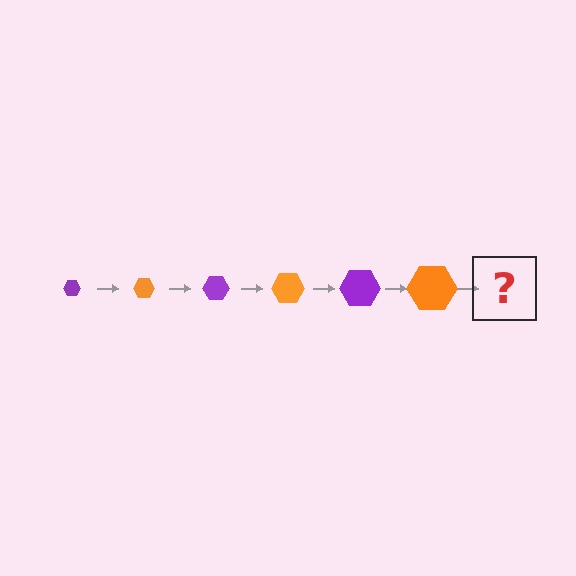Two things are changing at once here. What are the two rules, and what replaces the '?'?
The two rules are that the hexagon grows larger each step and the color cycles through purple and orange. The '?' should be a purple hexagon, larger than the previous one.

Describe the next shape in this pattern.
It should be a purple hexagon, larger than the previous one.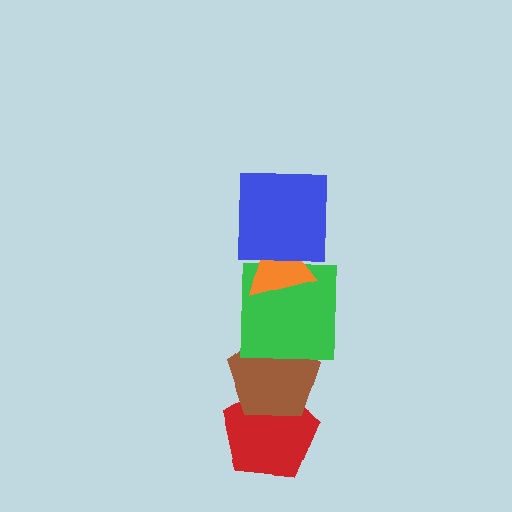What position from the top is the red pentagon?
The red pentagon is 5th from the top.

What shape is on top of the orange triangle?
The blue square is on top of the orange triangle.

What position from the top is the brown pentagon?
The brown pentagon is 4th from the top.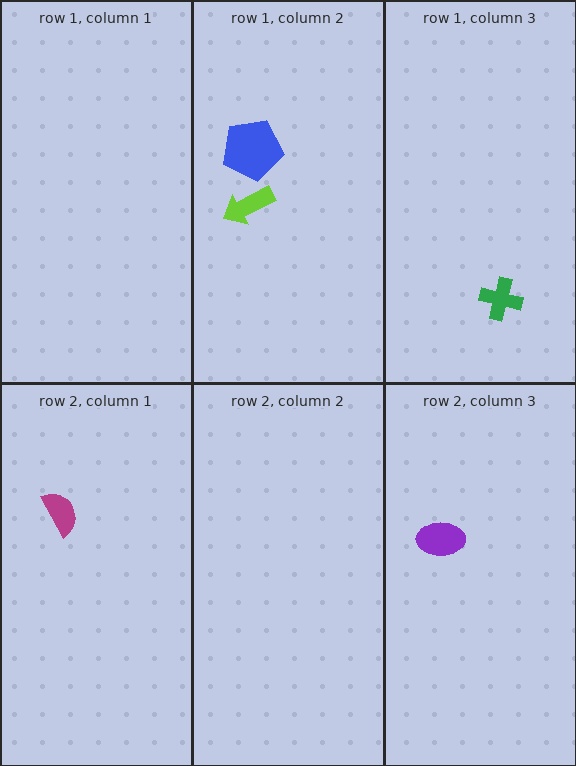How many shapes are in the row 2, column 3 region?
1.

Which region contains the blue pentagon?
The row 1, column 2 region.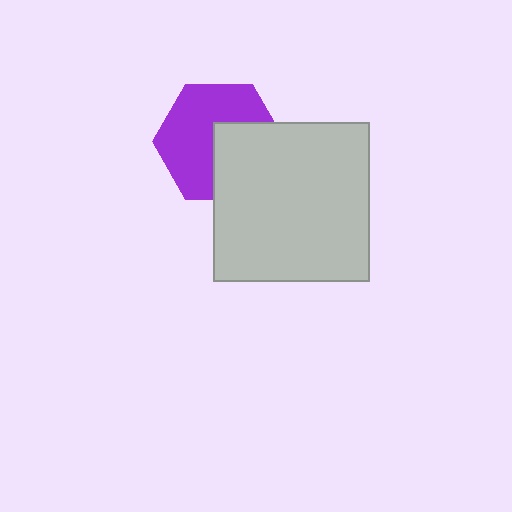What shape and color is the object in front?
The object in front is a light gray rectangle.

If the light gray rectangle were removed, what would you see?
You would see the complete purple hexagon.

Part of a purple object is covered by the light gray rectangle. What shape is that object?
It is a hexagon.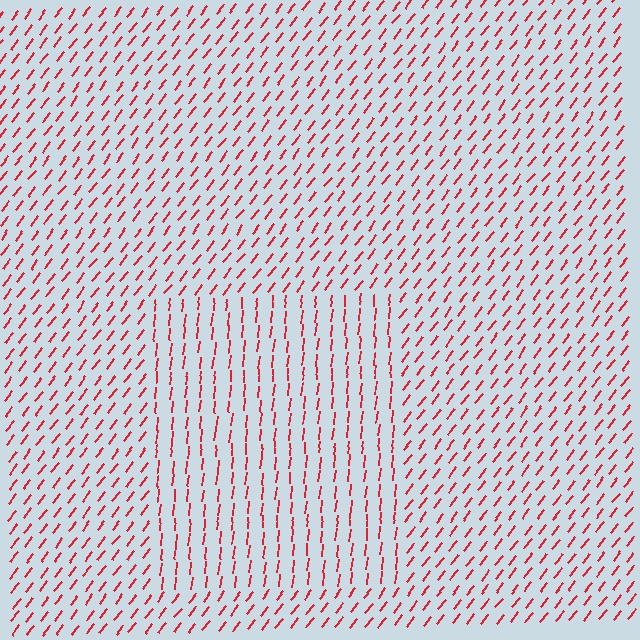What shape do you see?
I see a rectangle.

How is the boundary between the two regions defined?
The boundary is defined purely by a change in line orientation (approximately 31 degrees difference). All lines are the same color and thickness.